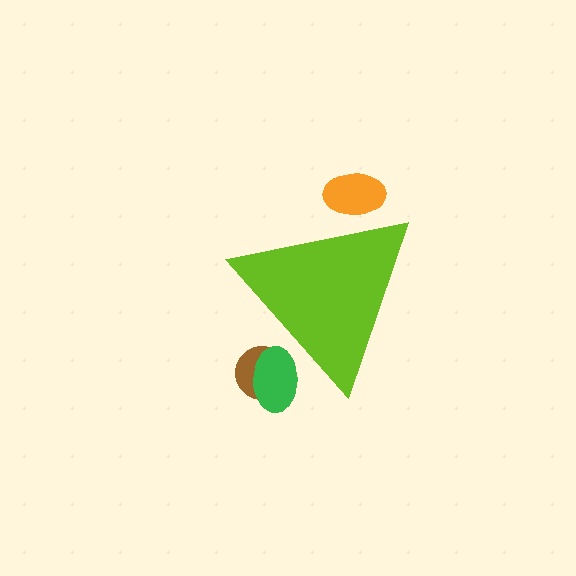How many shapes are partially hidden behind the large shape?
3 shapes are partially hidden.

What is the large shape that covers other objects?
A lime triangle.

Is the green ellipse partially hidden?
Yes, the green ellipse is partially hidden behind the lime triangle.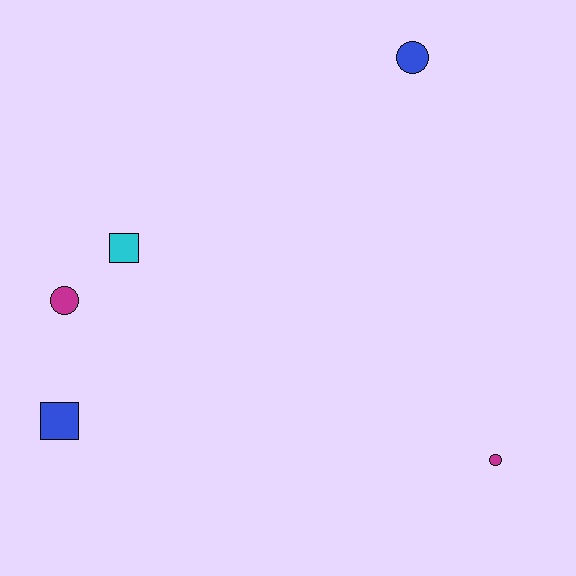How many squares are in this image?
There are 2 squares.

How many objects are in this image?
There are 5 objects.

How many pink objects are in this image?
There are no pink objects.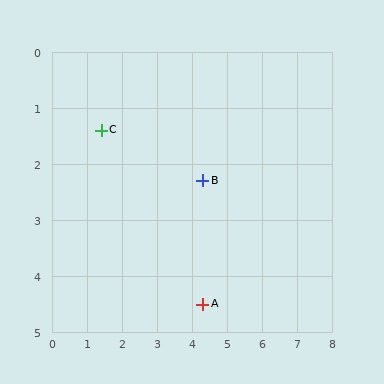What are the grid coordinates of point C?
Point C is at approximately (1.4, 1.4).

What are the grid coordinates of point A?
Point A is at approximately (4.3, 4.5).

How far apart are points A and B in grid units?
Points A and B are about 2.2 grid units apart.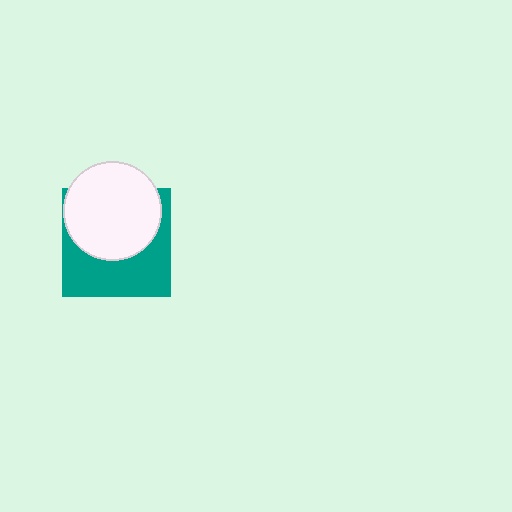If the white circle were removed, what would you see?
You would see the complete teal square.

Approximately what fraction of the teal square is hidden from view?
Roughly 51% of the teal square is hidden behind the white circle.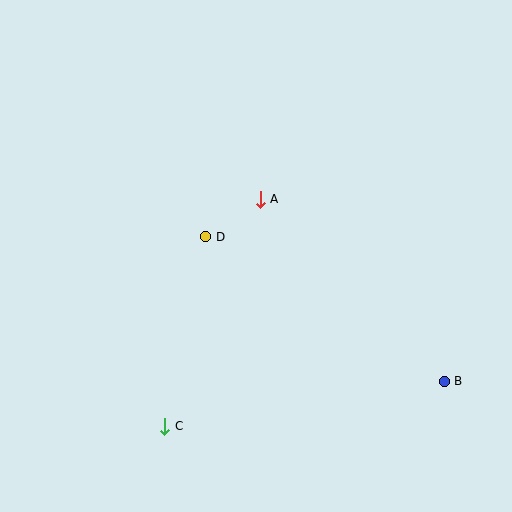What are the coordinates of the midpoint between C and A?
The midpoint between C and A is at (212, 313).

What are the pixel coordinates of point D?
Point D is at (206, 237).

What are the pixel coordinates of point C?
Point C is at (165, 426).